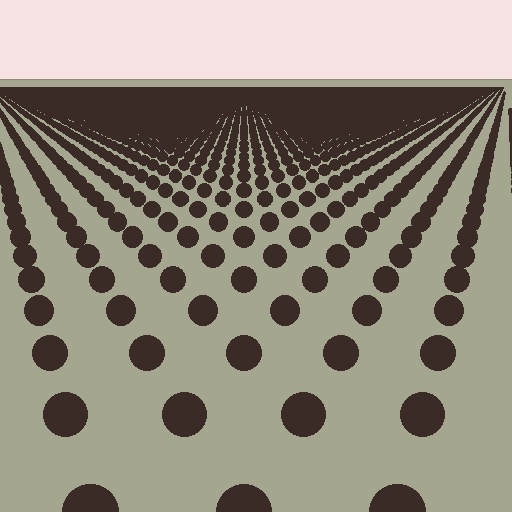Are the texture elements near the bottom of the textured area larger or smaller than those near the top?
Larger. Near the bottom, elements are closer to the viewer and appear at a bigger on-screen size.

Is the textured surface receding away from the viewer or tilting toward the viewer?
The surface is receding away from the viewer. Texture elements get smaller and denser toward the top.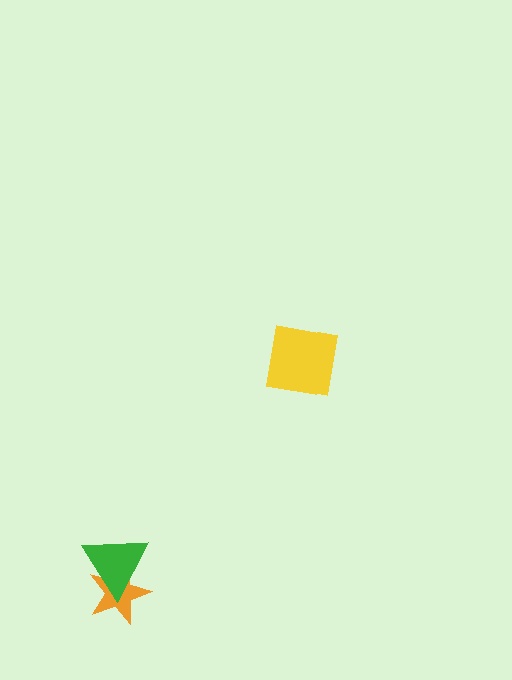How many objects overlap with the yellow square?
0 objects overlap with the yellow square.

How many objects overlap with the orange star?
1 object overlaps with the orange star.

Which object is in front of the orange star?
The green triangle is in front of the orange star.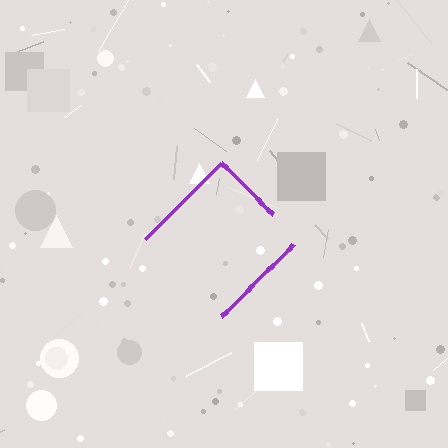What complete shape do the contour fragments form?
The contour fragments form a diamond.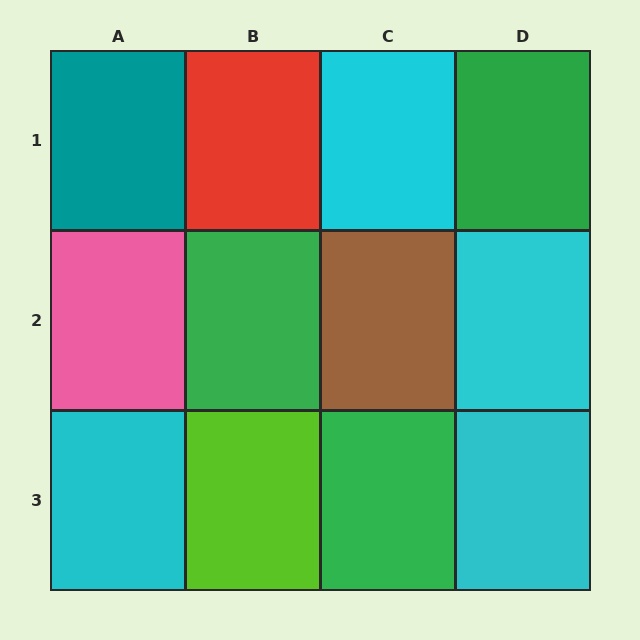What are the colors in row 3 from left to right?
Cyan, lime, green, cyan.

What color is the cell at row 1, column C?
Cyan.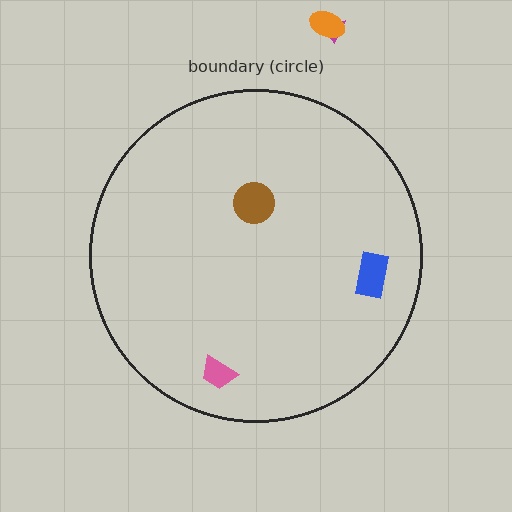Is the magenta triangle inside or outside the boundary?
Outside.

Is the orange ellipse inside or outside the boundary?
Outside.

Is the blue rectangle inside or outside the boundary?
Inside.